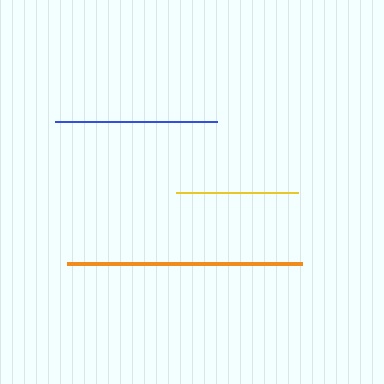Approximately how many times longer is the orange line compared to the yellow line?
The orange line is approximately 1.9 times the length of the yellow line.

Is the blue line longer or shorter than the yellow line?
The blue line is longer than the yellow line.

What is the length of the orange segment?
The orange segment is approximately 236 pixels long.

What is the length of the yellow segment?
The yellow segment is approximately 122 pixels long.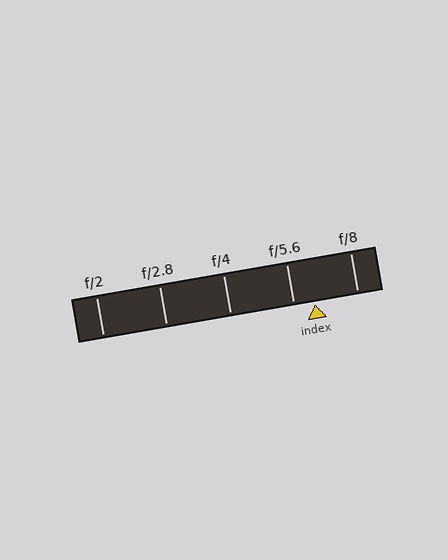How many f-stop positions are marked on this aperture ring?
There are 5 f-stop positions marked.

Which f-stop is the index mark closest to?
The index mark is closest to f/5.6.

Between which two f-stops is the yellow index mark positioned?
The index mark is between f/5.6 and f/8.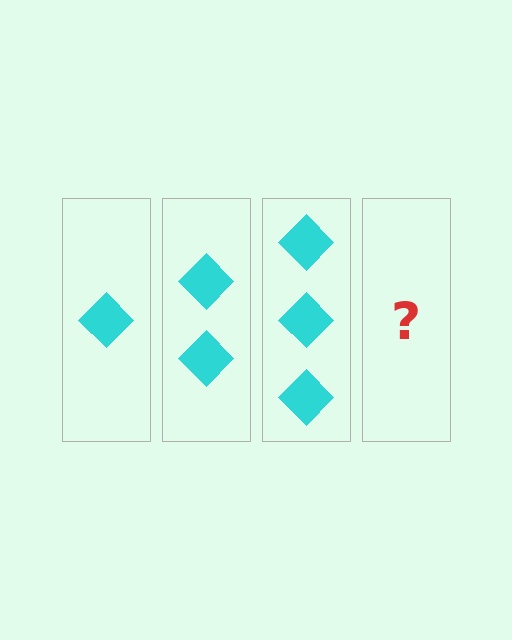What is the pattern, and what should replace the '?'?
The pattern is that each step adds one more diamond. The '?' should be 4 diamonds.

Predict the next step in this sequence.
The next step is 4 diamonds.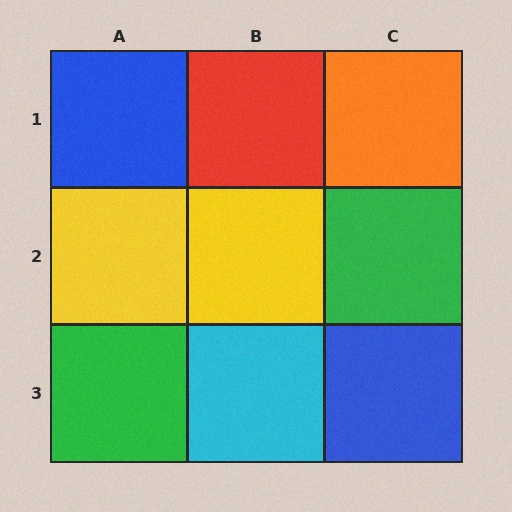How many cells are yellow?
2 cells are yellow.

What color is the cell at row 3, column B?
Cyan.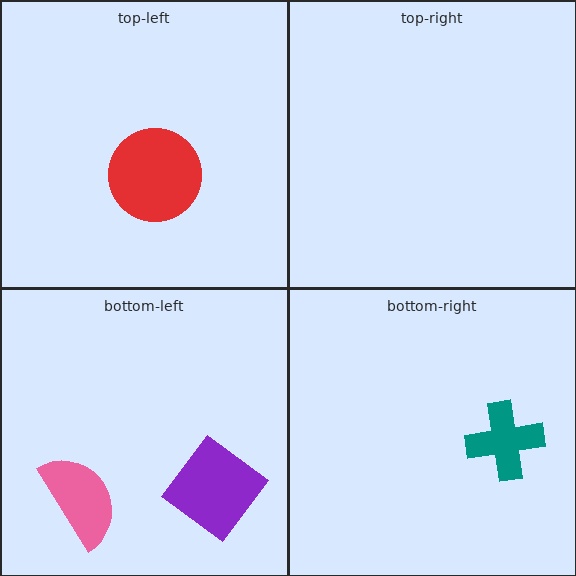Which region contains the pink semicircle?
The bottom-left region.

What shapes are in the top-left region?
The red circle.